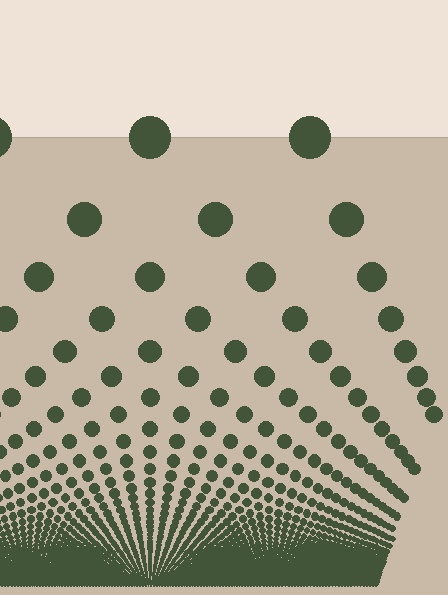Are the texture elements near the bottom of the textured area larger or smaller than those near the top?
Smaller. The gradient is inverted — elements near the bottom are smaller and denser.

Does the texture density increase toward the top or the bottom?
Density increases toward the bottom.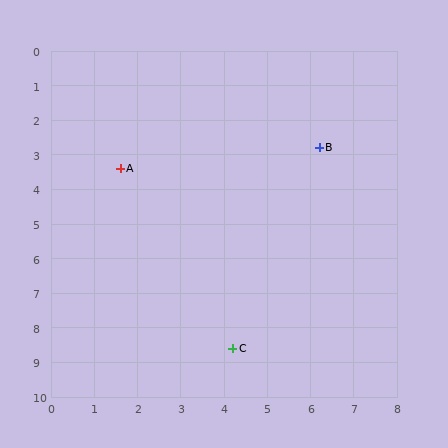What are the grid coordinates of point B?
Point B is at approximately (6.2, 2.8).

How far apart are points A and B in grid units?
Points A and B are about 4.6 grid units apart.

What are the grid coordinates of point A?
Point A is at approximately (1.6, 3.4).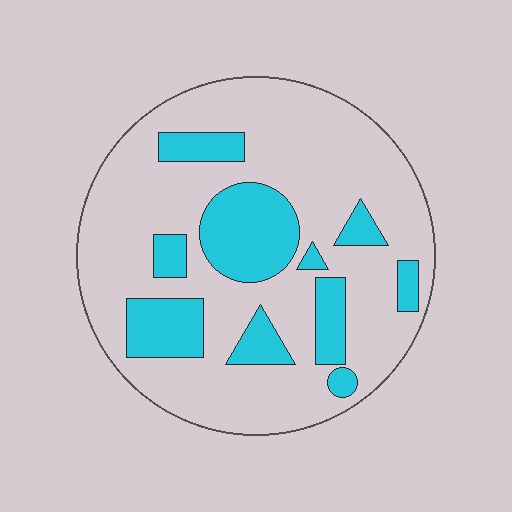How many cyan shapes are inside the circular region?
10.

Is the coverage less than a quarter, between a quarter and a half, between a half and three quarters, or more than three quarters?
Between a quarter and a half.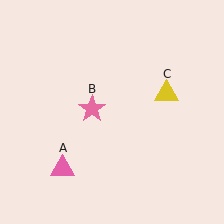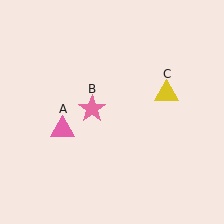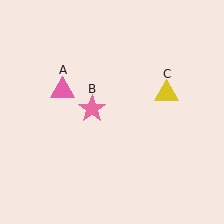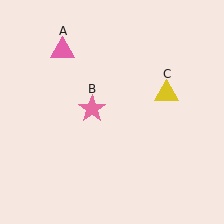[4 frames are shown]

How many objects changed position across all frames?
1 object changed position: pink triangle (object A).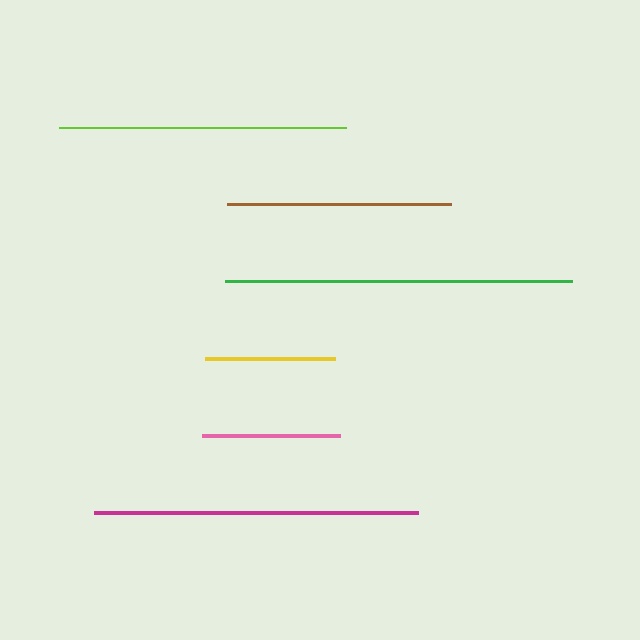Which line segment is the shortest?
The yellow line is the shortest at approximately 130 pixels.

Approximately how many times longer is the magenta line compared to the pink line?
The magenta line is approximately 2.4 times the length of the pink line.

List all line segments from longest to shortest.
From longest to shortest: green, magenta, lime, brown, pink, yellow.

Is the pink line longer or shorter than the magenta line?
The magenta line is longer than the pink line.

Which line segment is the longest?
The green line is the longest at approximately 347 pixels.